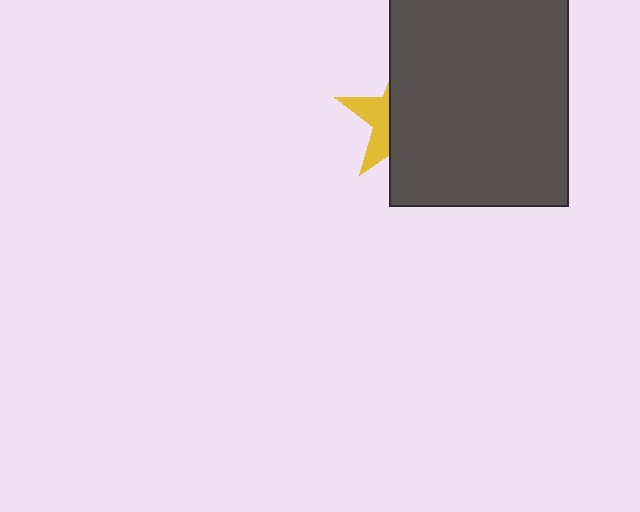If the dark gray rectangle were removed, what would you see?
You would see the complete yellow star.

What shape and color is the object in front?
The object in front is a dark gray rectangle.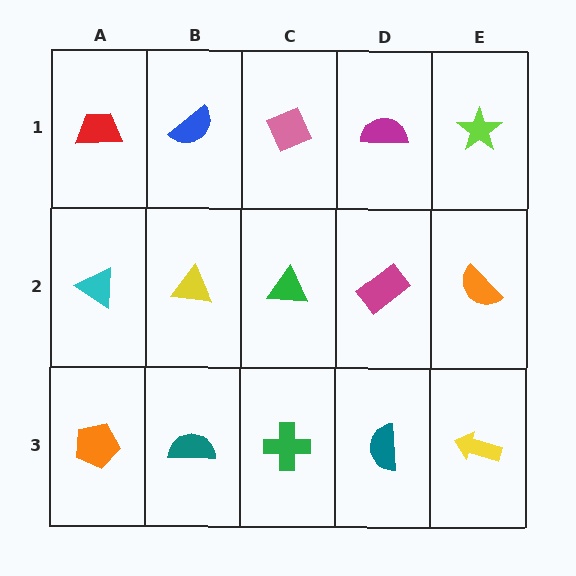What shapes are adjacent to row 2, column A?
A red trapezoid (row 1, column A), an orange pentagon (row 3, column A), a yellow triangle (row 2, column B).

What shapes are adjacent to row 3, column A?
A cyan triangle (row 2, column A), a teal semicircle (row 3, column B).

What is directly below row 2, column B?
A teal semicircle.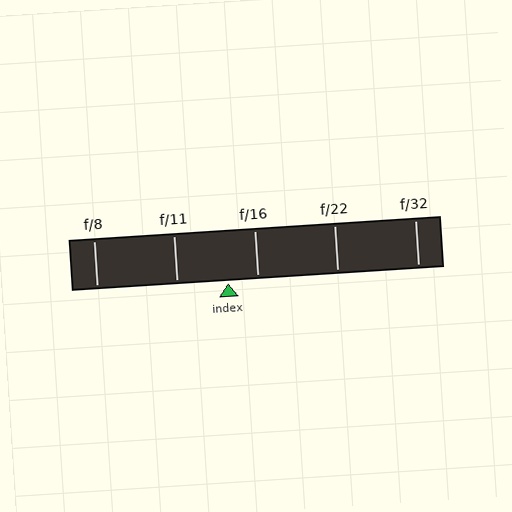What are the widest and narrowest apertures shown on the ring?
The widest aperture shown is f/8 and the narrowest is f/32.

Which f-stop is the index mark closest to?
The index mark is closest to f/16.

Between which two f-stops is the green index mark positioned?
The index mark is between f/11 and f/16.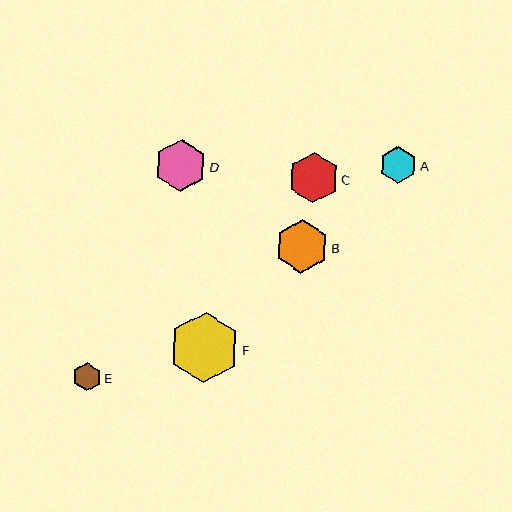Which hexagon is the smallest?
Hexagon E is the smallest with a size of approximately 28 pixels.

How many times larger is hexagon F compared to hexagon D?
Hexagon F is approximately 1.4 times the size of hexagon D.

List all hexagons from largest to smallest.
From largest to smallest: F, B, D, C, A, E.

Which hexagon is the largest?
Hexagon F is the largest with a size of approximately 71 pixels.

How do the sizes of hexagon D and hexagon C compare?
Hexagon D and hexagon C are approximately the same size.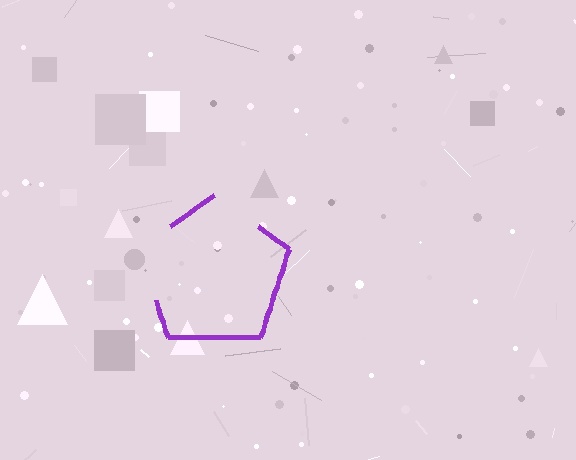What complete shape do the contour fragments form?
The contour fragments form a pentagon.